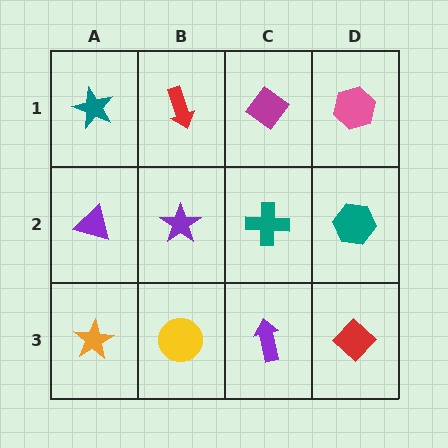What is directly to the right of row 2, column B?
A teal cross.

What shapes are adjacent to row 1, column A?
A purple triangle (row 2, column A), a red arrow (row 1, column B).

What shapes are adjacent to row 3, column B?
A purple star (row 2, column B), an orange star (row 3, column A), a purple arrow (row 3, column C).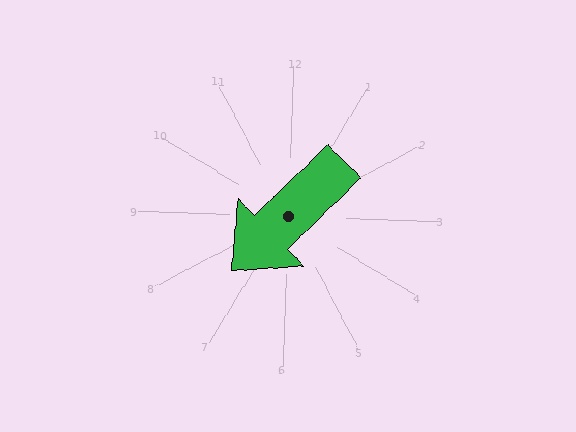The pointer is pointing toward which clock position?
Roughly 7 o'clock.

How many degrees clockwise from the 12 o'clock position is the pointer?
Approximately 224 degrees.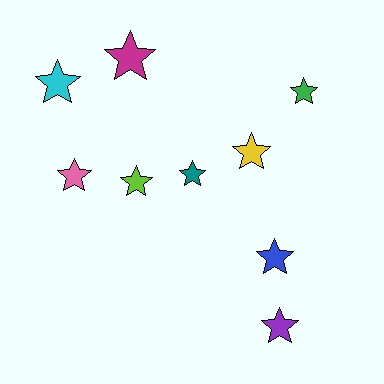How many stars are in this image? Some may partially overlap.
There are 9 stars.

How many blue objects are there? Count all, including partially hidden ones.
There is 1 blue object.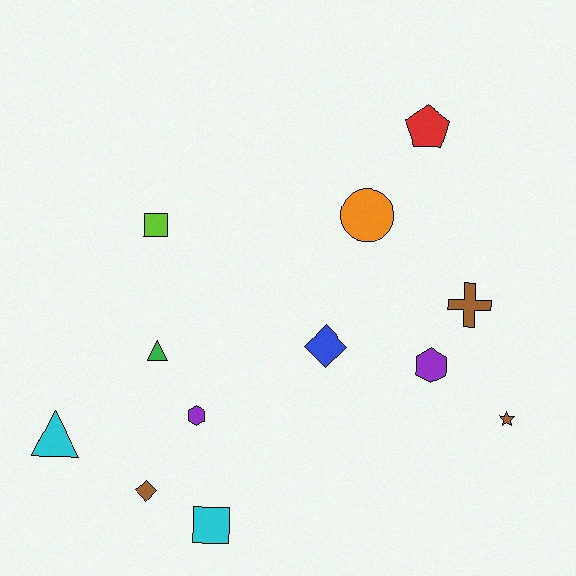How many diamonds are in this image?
There are 2 diamonds.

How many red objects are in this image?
There is 1 red object.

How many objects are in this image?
There are 12 objects.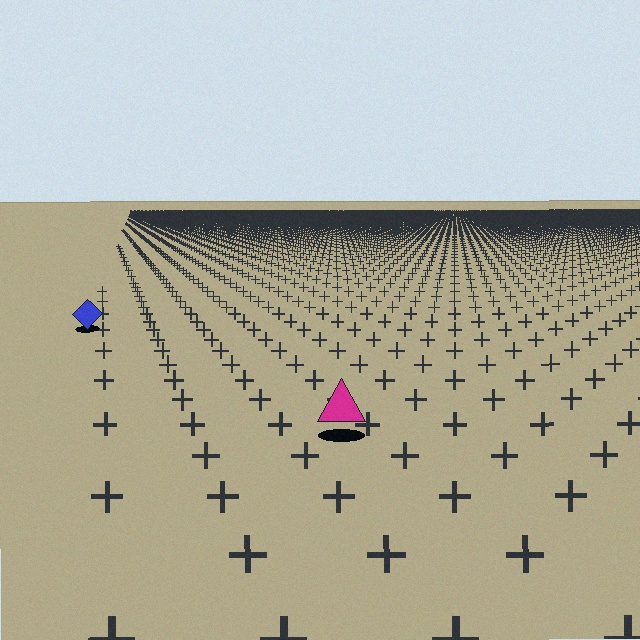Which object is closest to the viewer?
The magenta triangle is closest. The texture marks near it are larger and more spread out.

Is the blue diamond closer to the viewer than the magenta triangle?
No. The magenta triangle is closer — you can tell from the texture gradient: the ground texture is coarser near it.